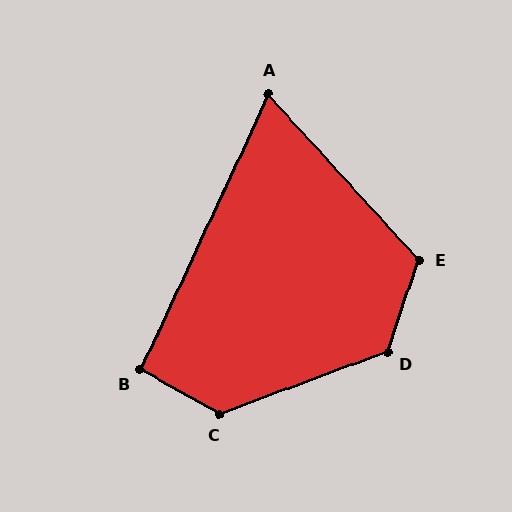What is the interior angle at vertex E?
Approximately 119 degrees (obtuse).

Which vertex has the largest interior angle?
C, at approximately 130 degrees.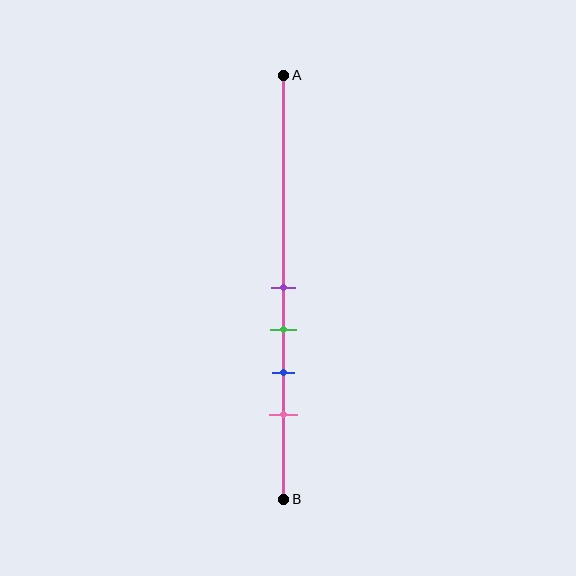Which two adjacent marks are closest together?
The purple and green marks are the closest adjacent pair.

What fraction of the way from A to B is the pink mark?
The pink mark is approximately 80% (0.8) of the way from A to B.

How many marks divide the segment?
There are 4 marks dividing the segment.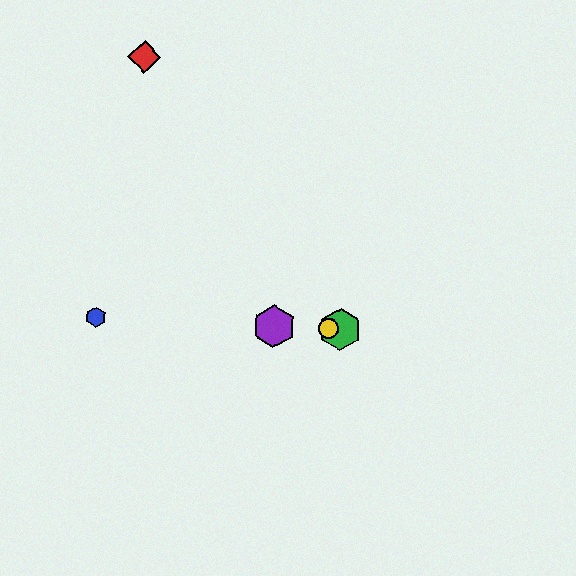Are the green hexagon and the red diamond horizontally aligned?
No, the green hexagon is at y≈329 and the red diamond is at y≈57.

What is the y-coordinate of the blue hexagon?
The blue hexagon is at y≈317.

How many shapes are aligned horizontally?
4 shapes (the blue hexagon, the green hexagon, the yellow circle, the purple hexagon) are aligned horizontally.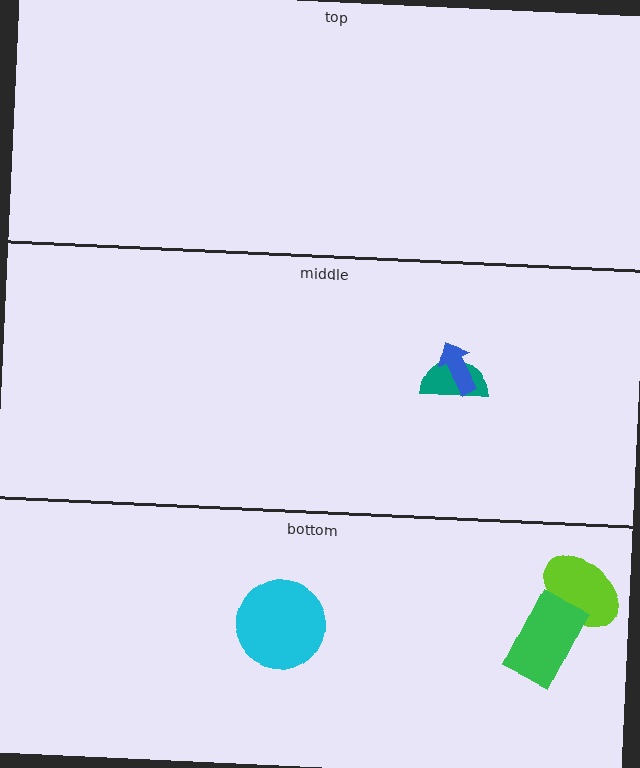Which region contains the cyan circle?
The bottom region.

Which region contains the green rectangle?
The bottom region.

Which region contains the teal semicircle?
The middle region.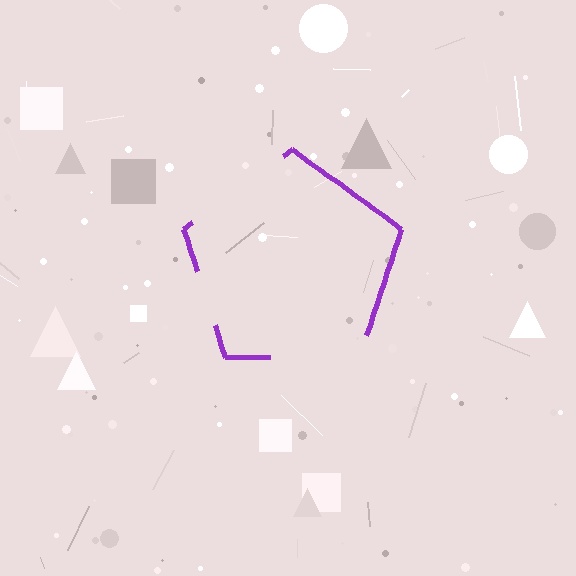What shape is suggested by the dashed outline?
The dashed outline suggests a pentagon.